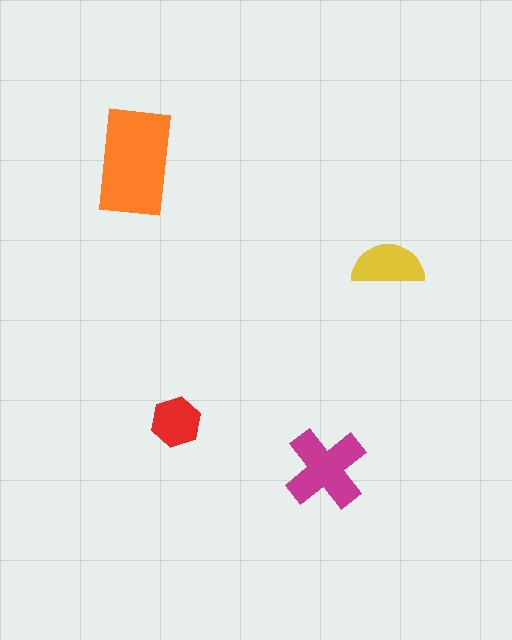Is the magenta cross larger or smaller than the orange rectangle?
Smaller.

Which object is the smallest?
The red hexagon.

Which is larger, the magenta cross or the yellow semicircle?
The magenta cross.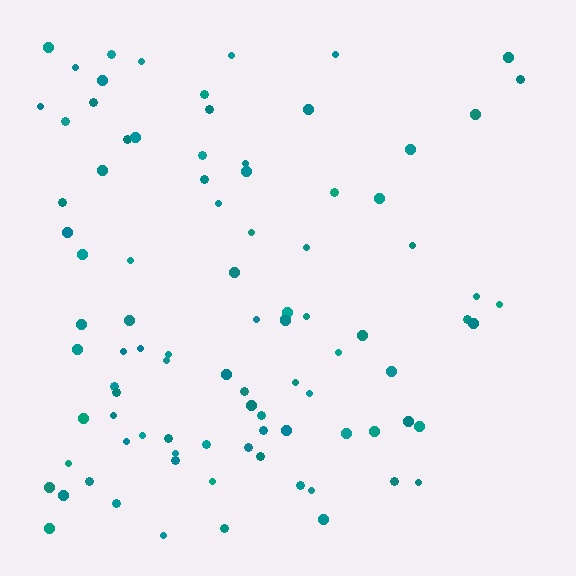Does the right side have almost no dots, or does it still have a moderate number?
Still a moderate number, just noticeably fewer than the left.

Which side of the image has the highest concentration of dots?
The left.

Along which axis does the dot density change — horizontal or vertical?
Horizontal.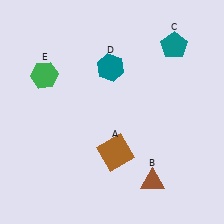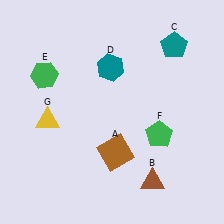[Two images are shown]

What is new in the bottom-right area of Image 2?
A green pentagon (F) was added in the bottom-right area of Image 2.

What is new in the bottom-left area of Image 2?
A yellow triangle (G) was added in the bottom-left area of Image 2.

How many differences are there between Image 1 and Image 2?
There are 2 differences between the two images.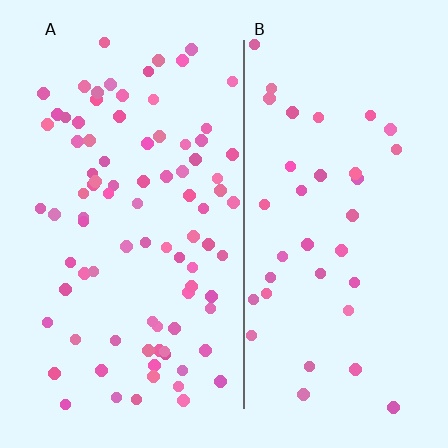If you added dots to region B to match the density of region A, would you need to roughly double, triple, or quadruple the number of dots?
Approximately double.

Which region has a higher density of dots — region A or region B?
A (the left).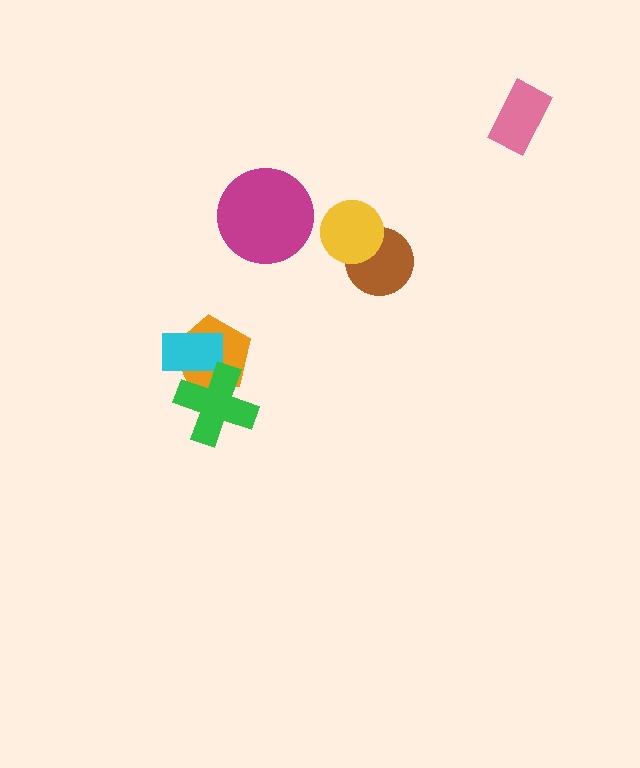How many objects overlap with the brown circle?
1 object overlaps with the brown circle.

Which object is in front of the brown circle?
The yellow circle is in front of the brown circle.